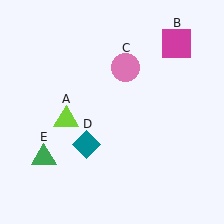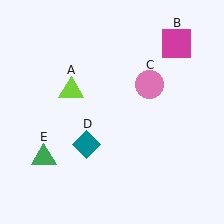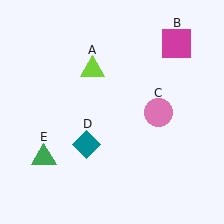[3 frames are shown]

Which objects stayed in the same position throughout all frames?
Magenta square (object B) and teal diamond (object D) and green triangle (object E) remained stationary.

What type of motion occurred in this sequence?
The lime triangle (object A), pink circle (object C) rotated clockwise around the center of the scene.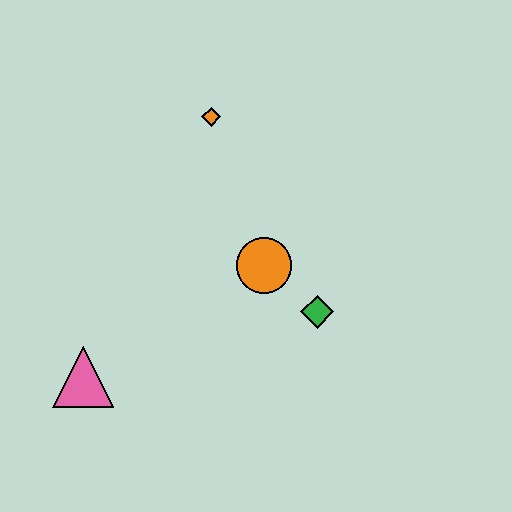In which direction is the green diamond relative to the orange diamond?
The green diamond is below the orange diamond.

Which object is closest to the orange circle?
The green diamond is closest to the orange circle.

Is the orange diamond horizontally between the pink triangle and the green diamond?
Yes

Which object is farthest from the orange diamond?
The pink triangle is farthest from the orange diamond.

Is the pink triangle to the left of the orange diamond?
Yes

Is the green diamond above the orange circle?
No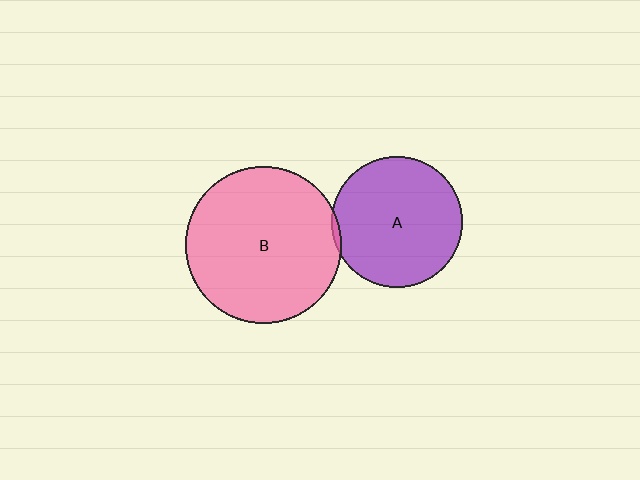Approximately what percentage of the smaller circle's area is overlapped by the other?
Approximately 5%.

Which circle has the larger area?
Circle B (pink).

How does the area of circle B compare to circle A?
Approximately 1.4 times.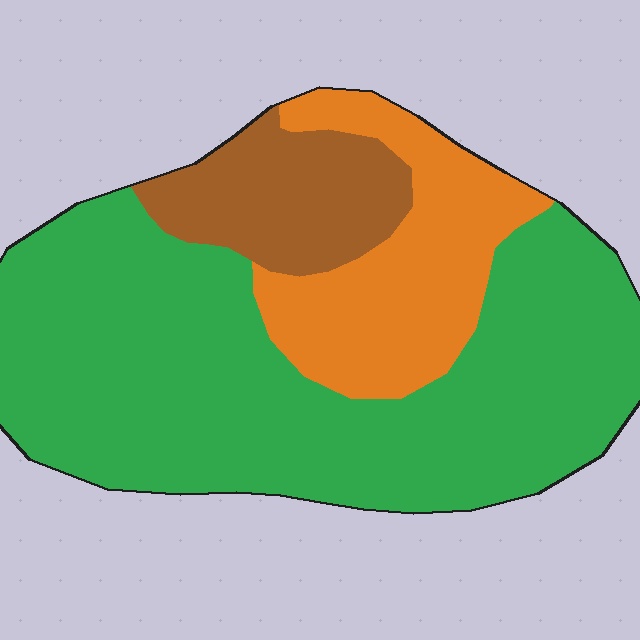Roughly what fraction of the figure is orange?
Orange covers about 20% of the figure.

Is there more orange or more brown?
Orange.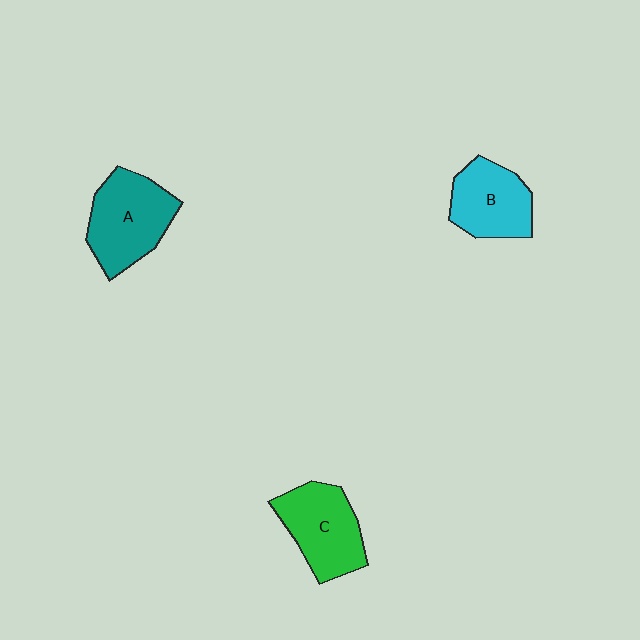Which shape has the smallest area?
Shape B (cyan).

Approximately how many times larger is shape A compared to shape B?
Approximately 1.2 times.